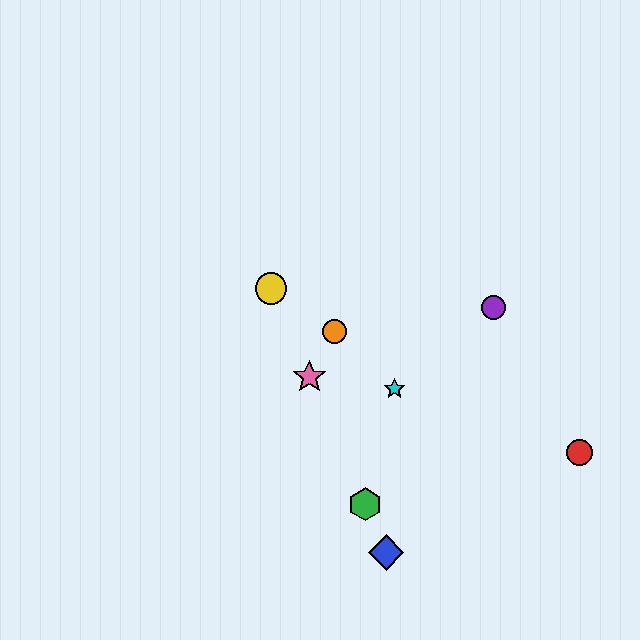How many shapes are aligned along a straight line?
4 shapes (the blue diamond, the green hexagon, the yellow circle, the pink star) are aligned along a straight line.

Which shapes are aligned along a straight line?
The blue diamond, the green hexagon, the yellow circle, the pink star are aligned along a straight line.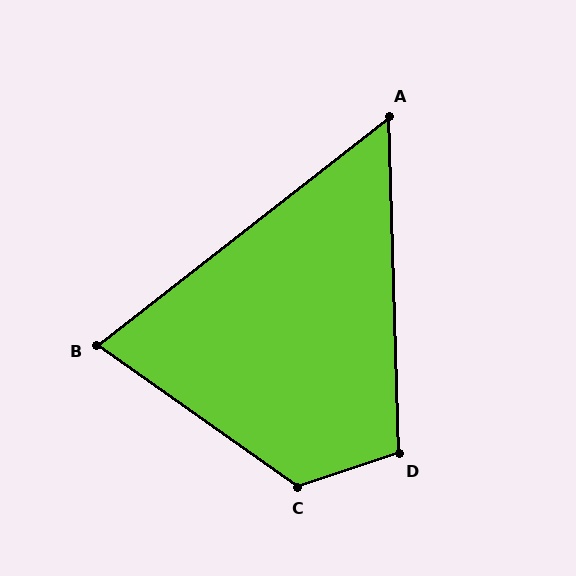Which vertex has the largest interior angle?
C, at approximately 126 degrees.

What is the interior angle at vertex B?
Approximately 73 degrees (acute).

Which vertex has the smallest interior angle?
A, at approximately 54 degrees.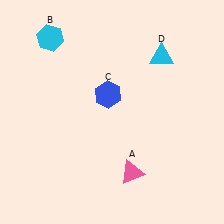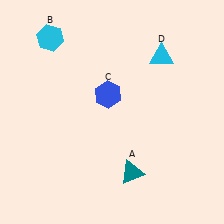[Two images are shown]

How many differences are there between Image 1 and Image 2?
There is 1 difference between the two images.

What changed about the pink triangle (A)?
In Image 1, A is pink. In Image 2, it changed to teal.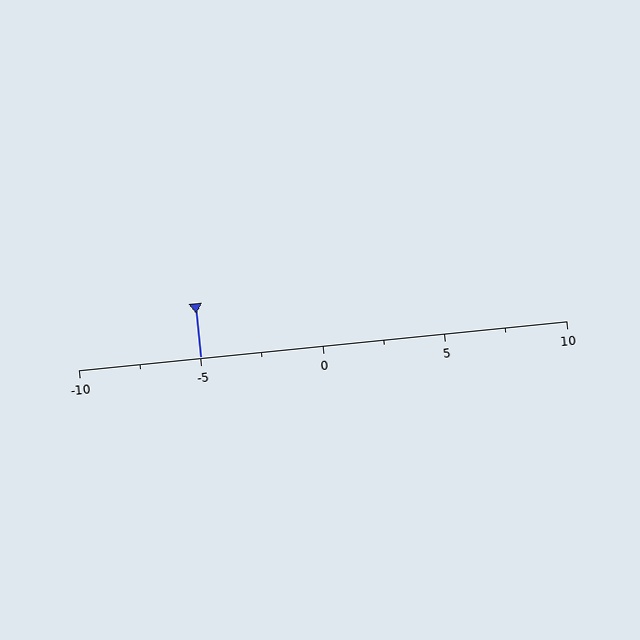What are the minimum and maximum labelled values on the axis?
The axis runs from -10 to 10.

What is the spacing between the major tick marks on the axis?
The major ticks are spaced 5 apart.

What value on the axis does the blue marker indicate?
The marker indicates approximately -5.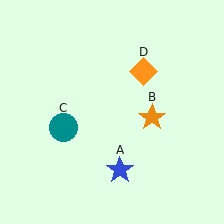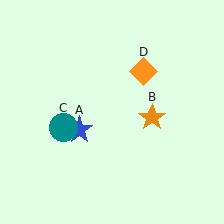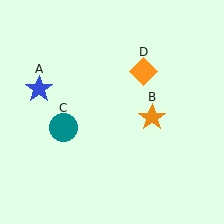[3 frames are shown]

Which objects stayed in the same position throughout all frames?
Orange star (object B) and teal circle (object C) and orange diamond (object D) remained stationary.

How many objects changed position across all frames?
1 object changed position: blue star (object A).